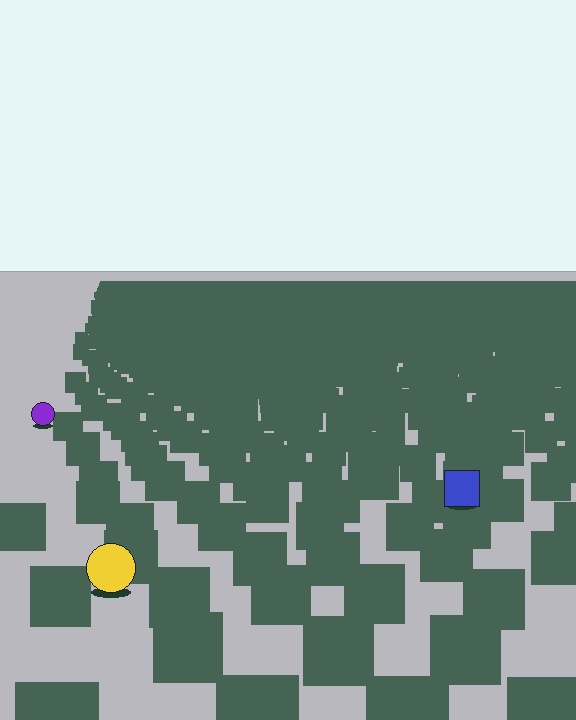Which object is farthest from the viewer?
The purple circle is farthest from the viewer. It appears smaller and the ground texture around it is denser.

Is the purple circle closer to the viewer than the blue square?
No. The blue square is closer — you can tell from the texture gradient: the ground texture is coarser near it.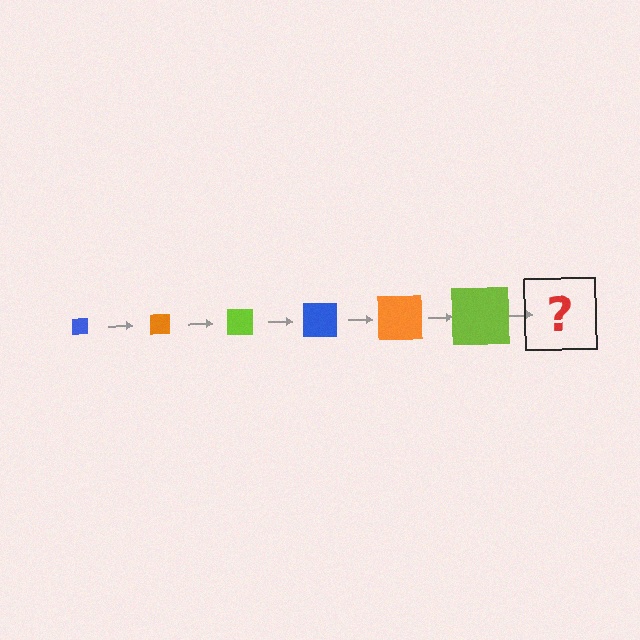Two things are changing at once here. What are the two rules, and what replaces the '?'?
The two rules are that the square grows larger each step and the color cycles through blue, orange, and lime. The '?' should be a blue square, larger than the previous one.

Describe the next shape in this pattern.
It should be a blue square, larger than the previous one.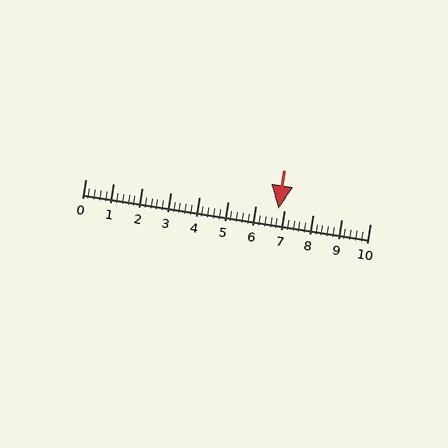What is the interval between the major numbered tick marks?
The major tick marks are spaced 1 units apart.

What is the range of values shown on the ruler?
The ruler shows values from 0 to 10.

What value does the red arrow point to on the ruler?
The red arrow points to approximately 6.8.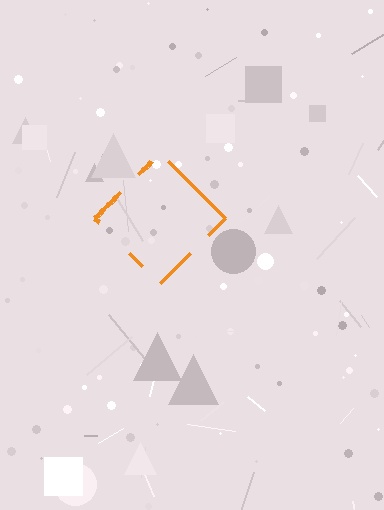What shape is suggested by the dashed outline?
The dashed outline suggests a diamond.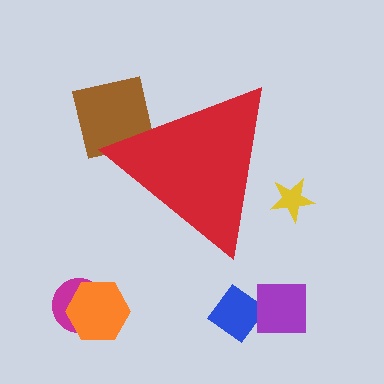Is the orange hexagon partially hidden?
No, the orange hexagon is fully visible.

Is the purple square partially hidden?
No, the purple square is fully visible.